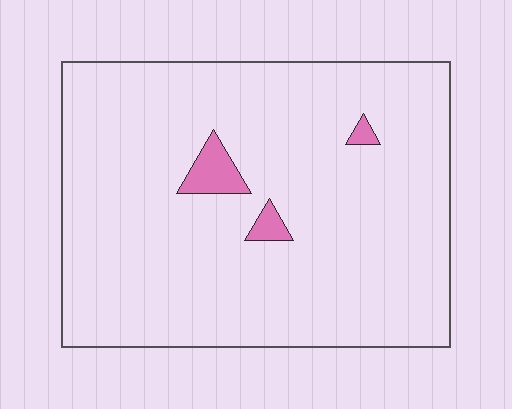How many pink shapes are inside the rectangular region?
3.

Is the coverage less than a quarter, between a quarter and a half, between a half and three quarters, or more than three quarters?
Less than a quarter.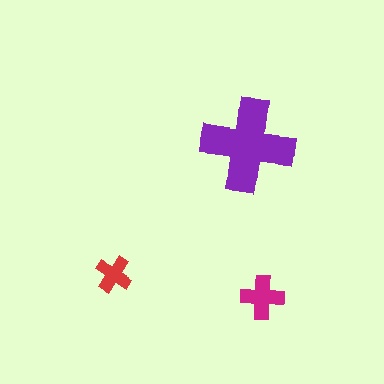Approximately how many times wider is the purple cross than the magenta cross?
About 2 times wider.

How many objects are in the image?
There are 3 objects in the image.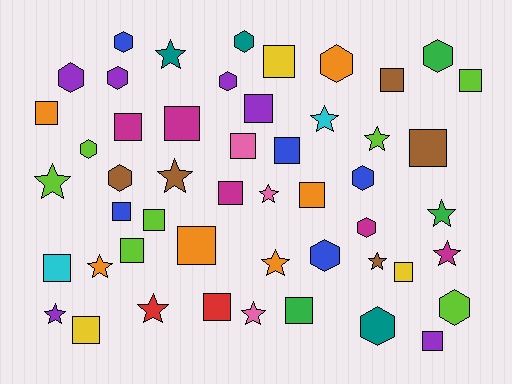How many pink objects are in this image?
There are 3 pink objects.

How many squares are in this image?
There are 22 squares.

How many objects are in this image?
There are 50 objects.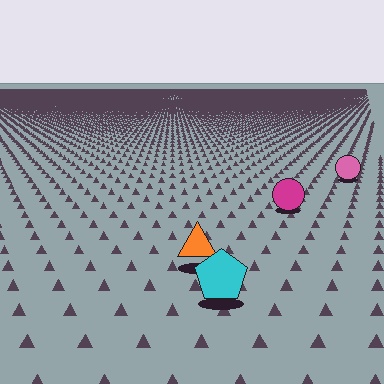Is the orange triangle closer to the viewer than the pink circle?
Yes. The orange triangle is closer — you can tell from the texture gradient: the ground texture is coarser near it.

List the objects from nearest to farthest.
From nearest to farthest: the cyan pentagon, the orange triangle, the magenta circle, the pink circle.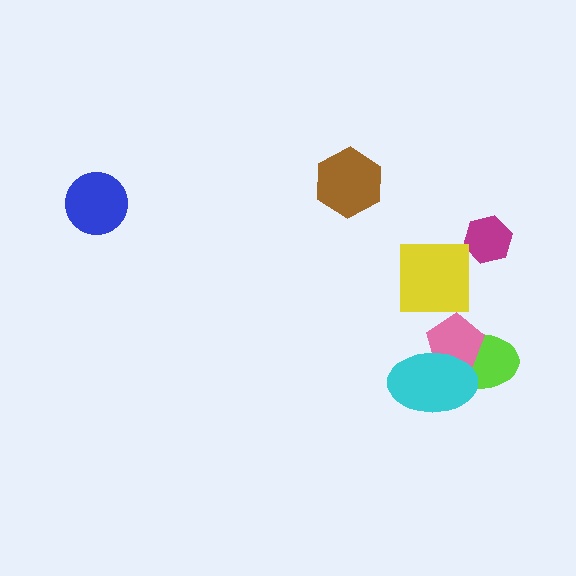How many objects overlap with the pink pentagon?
2 objects overlap with the pink pentagon.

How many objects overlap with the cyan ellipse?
2 objects overlap with the cyan ellipse.